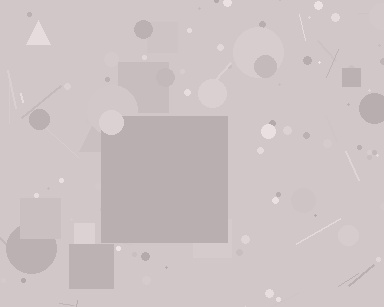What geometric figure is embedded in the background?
A square is embedded in the background.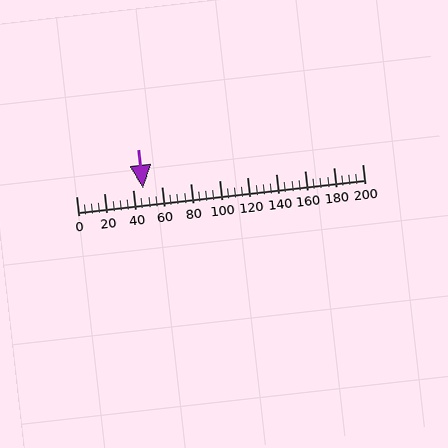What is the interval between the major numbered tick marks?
The major tick marks are spaced 20 units apart.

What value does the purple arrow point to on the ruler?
The purple arrow points to approximately 47.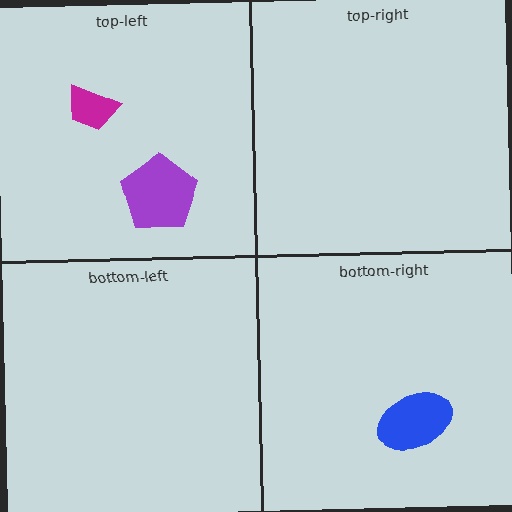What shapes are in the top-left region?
The magenta trapezoid, the purple pentagon.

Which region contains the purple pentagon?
The top-left region.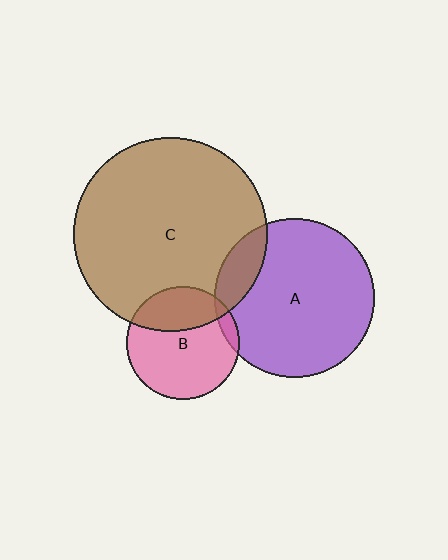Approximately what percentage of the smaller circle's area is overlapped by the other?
Approximately 15%.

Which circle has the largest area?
Circle C (brown).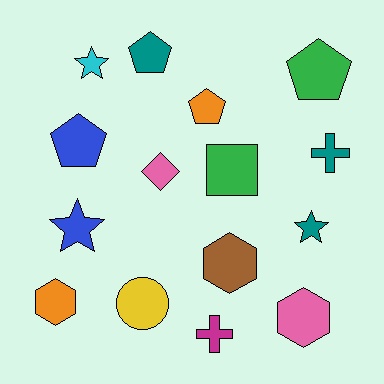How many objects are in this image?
There are 15 objects.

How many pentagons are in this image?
There are 4 pentagons.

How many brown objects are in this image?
There is 1 brown object.